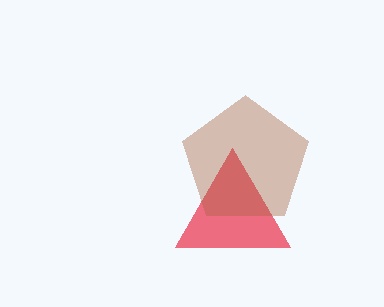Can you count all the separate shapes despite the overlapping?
Yes, there are 2 separate shapes.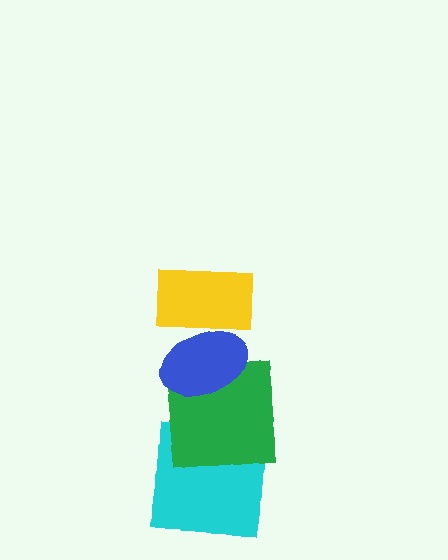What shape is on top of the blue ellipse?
The yellow rectangle is on top of the blue ellipse.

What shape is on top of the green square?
The blue ellipse is on top of the green square.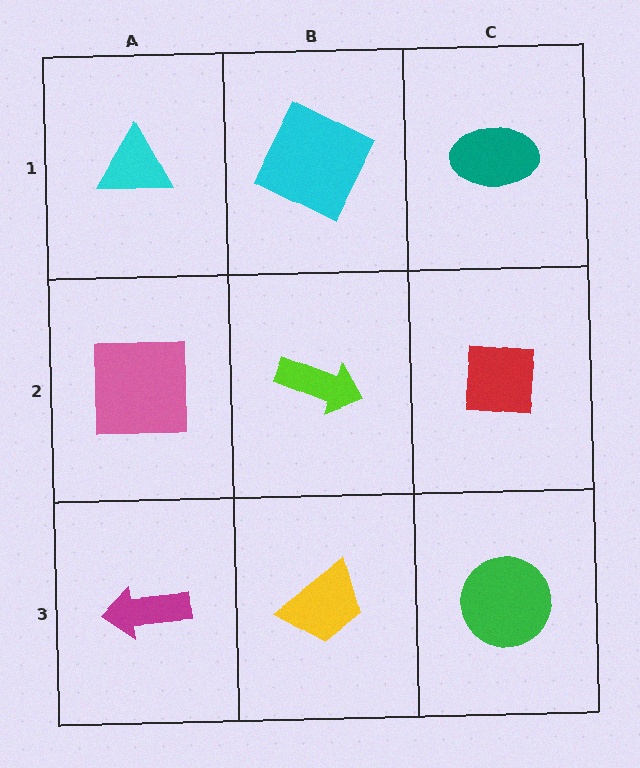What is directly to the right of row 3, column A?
A yellow trapezoid.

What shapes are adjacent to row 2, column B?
A cyan square (row 1, column B), a yellow trapezoid (row 3, column B), a pink square (row 2, column A), a red square (row 2, column C).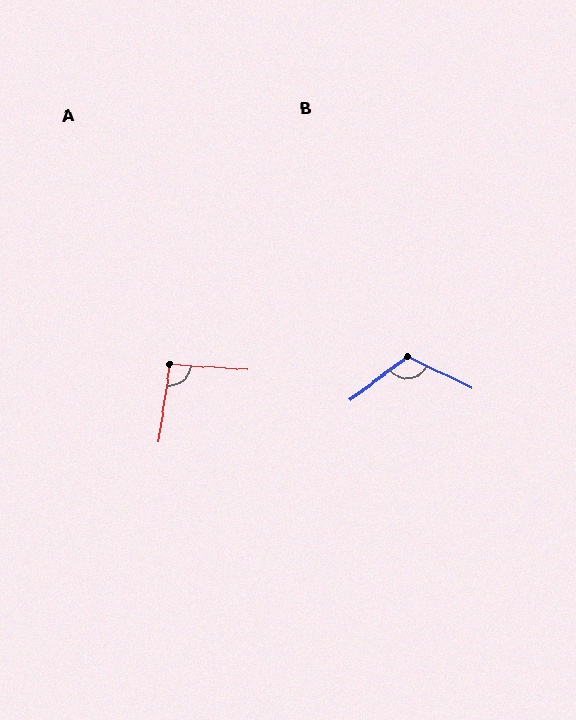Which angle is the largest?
B, at approximately 117 degrees.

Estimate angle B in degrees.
Approximately 117 degrees.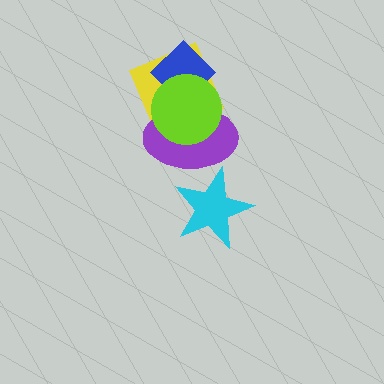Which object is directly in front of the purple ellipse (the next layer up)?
The blue diamond is directly in front of the purple ellipse.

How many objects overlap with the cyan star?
1 object overlaps with the cyan star.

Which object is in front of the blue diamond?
The lime circle is in front of the blue diamond.